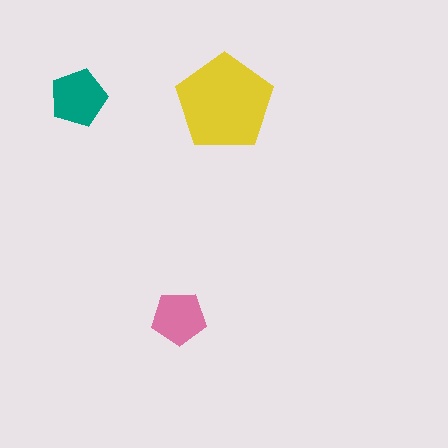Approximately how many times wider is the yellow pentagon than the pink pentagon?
About 2 times wider.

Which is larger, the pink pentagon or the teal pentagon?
The teal one.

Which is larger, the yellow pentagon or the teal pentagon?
The yellow one.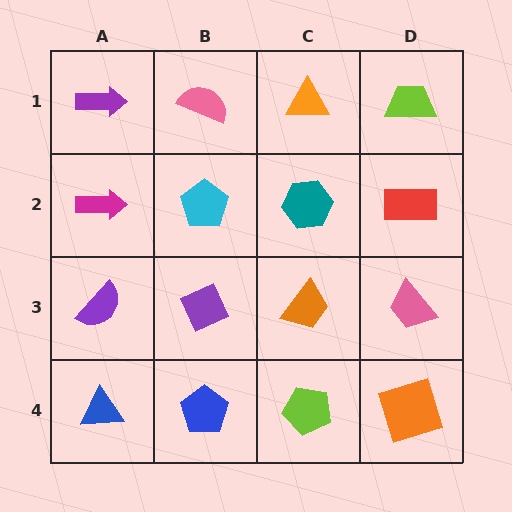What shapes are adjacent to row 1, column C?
A teal hexagon (row 2, column C), a pink semicircle (row 1, column B), a lime trapezoid (row 1, column D).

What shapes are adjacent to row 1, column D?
A red rectangle (row 2, column D), an orange triangle (row 1, column C).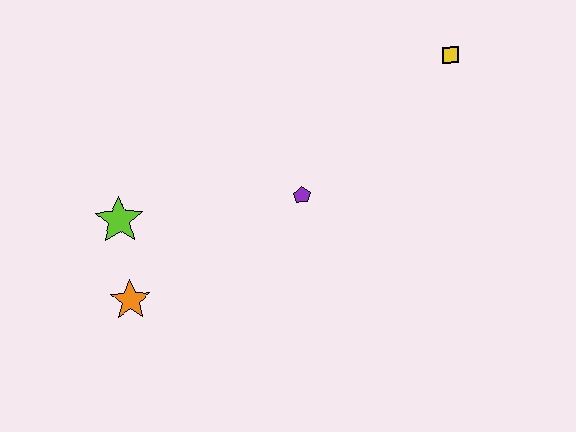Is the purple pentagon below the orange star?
No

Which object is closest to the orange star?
The lime star is closest to the orange star.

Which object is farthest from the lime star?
The yellow square is farthest from the lime star.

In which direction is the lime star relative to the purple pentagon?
The lime star is to the left of the purple pentagon.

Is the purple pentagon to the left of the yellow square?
Yes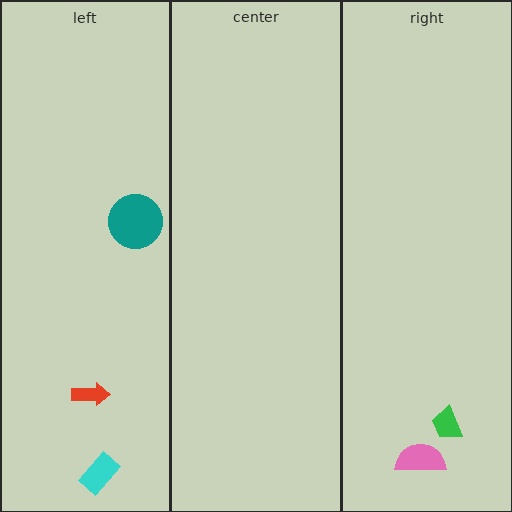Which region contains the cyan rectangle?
The left region.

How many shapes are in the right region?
2.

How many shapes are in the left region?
3.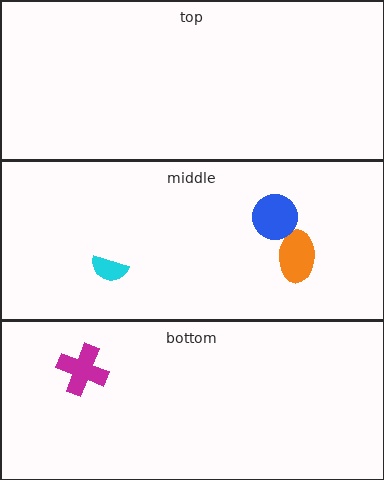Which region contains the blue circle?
The middle region.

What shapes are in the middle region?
The orange ellipse, the blue circle, the cyan semicircle.